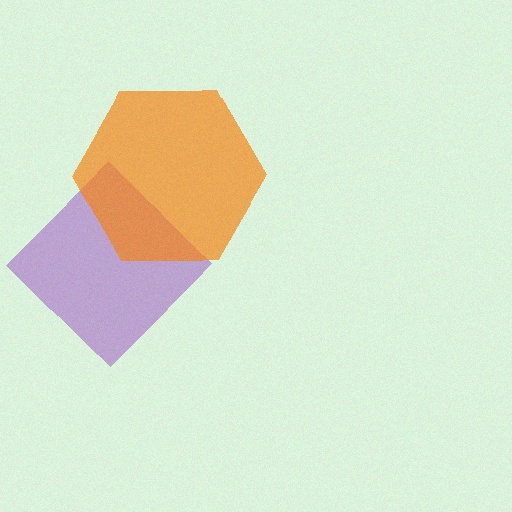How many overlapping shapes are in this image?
There are 2 overlapping shapes in the image.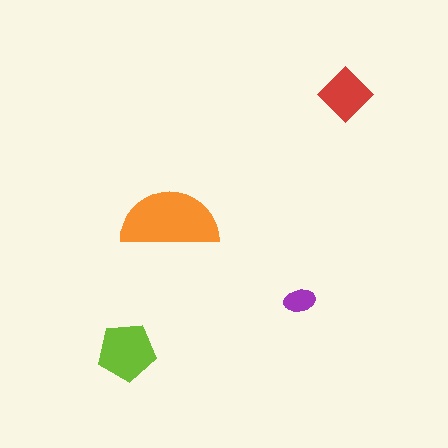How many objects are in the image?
There are 4 objects in the image.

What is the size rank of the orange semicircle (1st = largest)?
1st.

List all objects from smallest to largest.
The purple ellipse, the red diamond, the lime pentagon, the orange semicircle.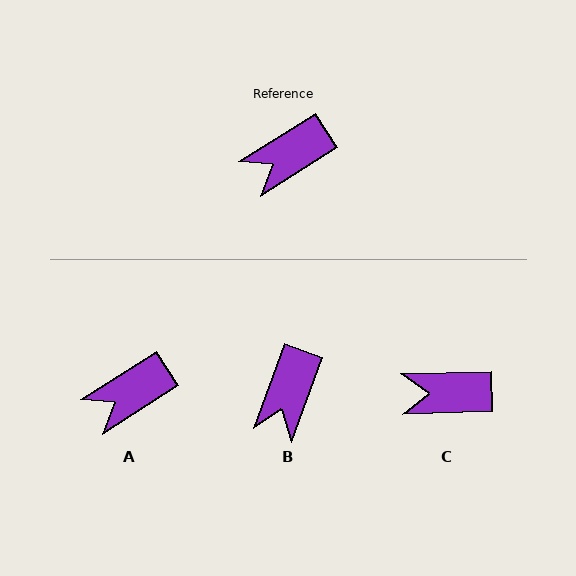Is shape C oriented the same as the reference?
No, it is off by about 31 degrees.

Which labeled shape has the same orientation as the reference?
A.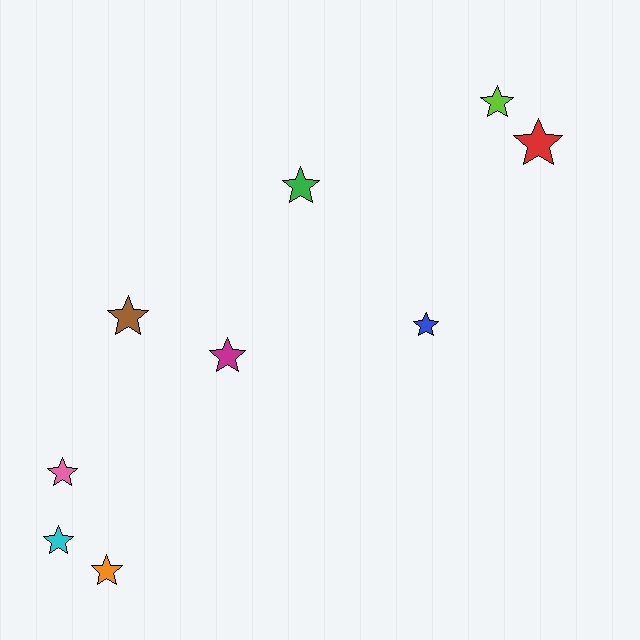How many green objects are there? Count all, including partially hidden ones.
There is 1 green object.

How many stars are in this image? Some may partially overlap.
There are 9 stars.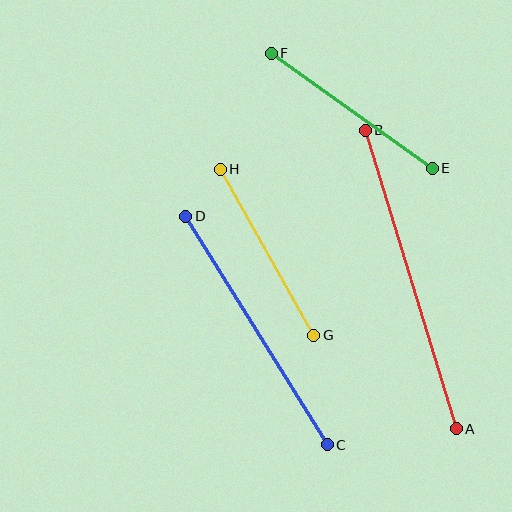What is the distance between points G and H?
The distance is approximately 191 pixels.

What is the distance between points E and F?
The distance is approximately 198 pixels.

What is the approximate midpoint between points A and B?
The midpoint is at approximately (411, 280) pixels.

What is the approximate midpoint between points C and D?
The midpoint is at approximately (257, 330) pixels.